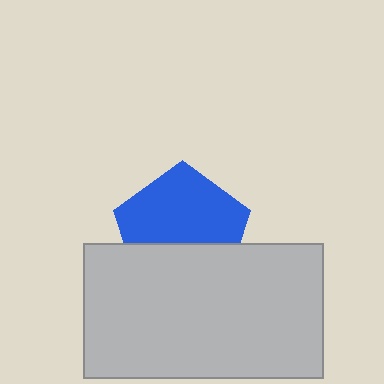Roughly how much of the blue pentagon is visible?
About half of it is visible (roughly 61%).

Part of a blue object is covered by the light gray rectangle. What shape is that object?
It is a pentagon.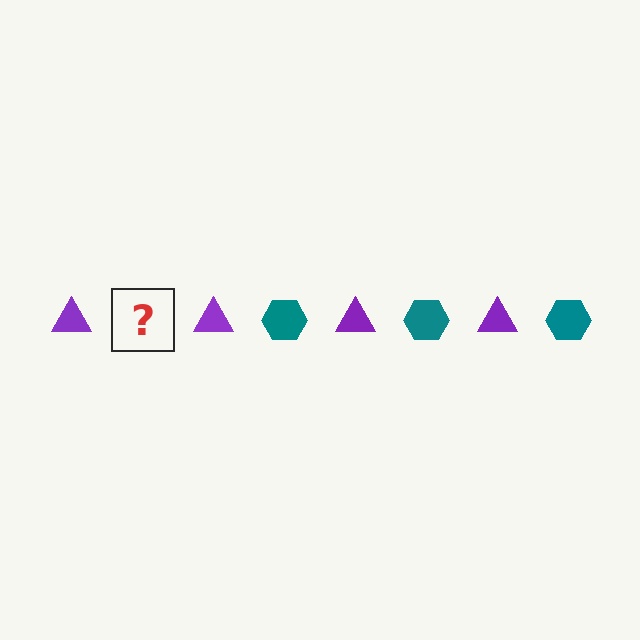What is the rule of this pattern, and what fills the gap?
The rule is that the pattern alternates between purple triangle and teal hexagon. The gap should be filled with a teal hexagon.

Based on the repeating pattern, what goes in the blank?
The blank should be a teal hexagon.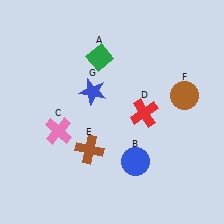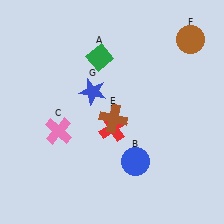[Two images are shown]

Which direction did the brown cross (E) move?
The brown cross (E) moved up.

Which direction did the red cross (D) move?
The red cross (D) moved left.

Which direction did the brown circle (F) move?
The brown circle (F) moved up.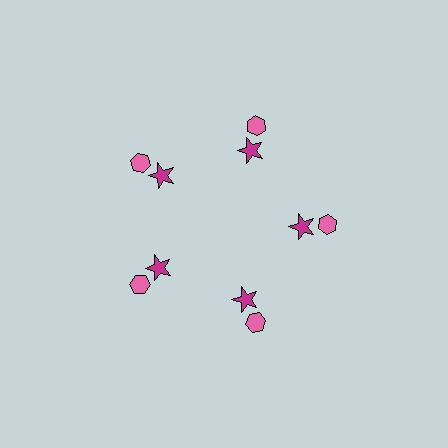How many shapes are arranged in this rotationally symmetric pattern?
There are 10 shapes, arranged in 5 groups of 2.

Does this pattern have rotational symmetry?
Yes, this pattern has 5-fold rotational symmetry. It looks the same after rotating 72 degrees around the center.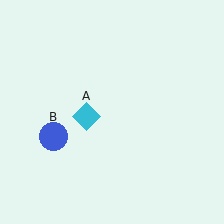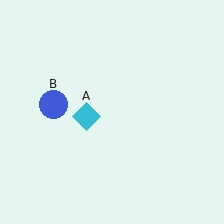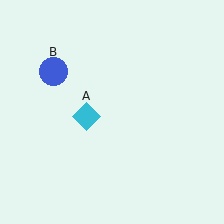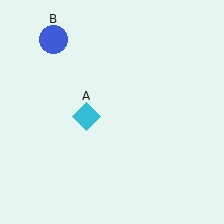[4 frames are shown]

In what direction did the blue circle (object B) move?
The blue circle (object B) moved up.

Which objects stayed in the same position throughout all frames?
Cyan diamond (object A) remained stationary.